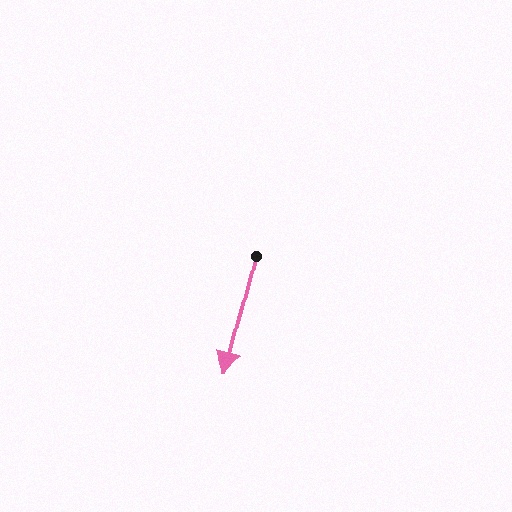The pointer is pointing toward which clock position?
Roughly 6 o'clock.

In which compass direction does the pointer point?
South.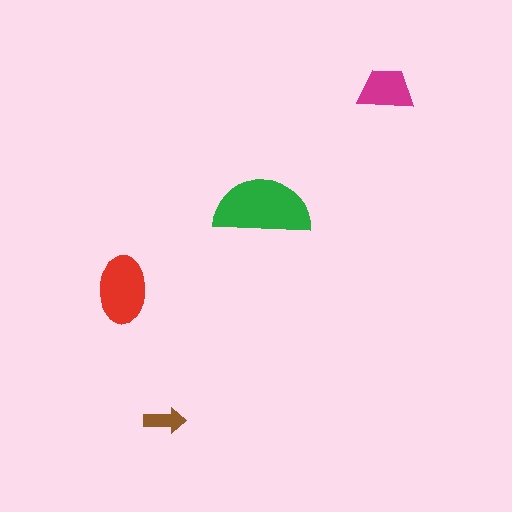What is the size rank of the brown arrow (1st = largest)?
4th.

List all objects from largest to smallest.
The green semicircle, the red ellipse, the magenta trapezoid, the brown arrow.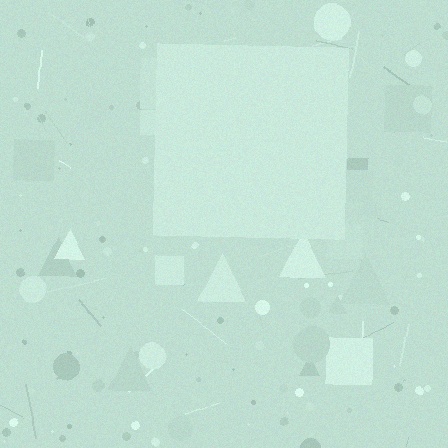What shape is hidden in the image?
A square is hidden in the image.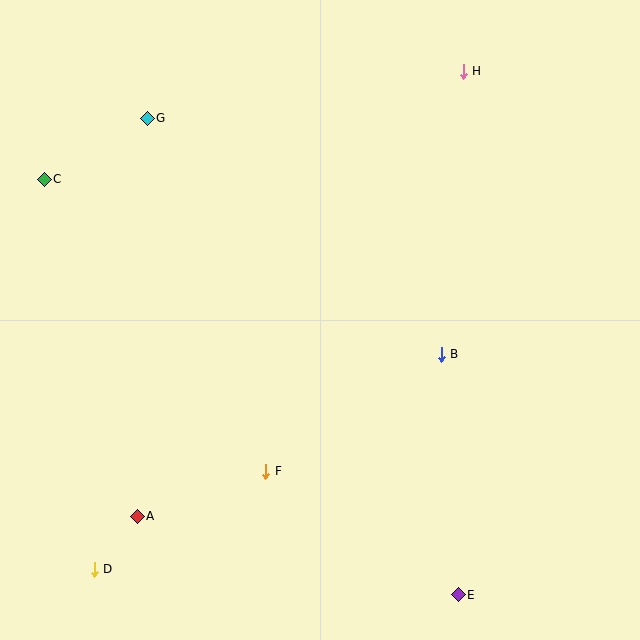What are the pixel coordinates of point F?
Point F is at (266, 472).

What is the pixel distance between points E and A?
The distance between E and A is 330 pixels.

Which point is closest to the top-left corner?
Point C is closest to the top-left corner.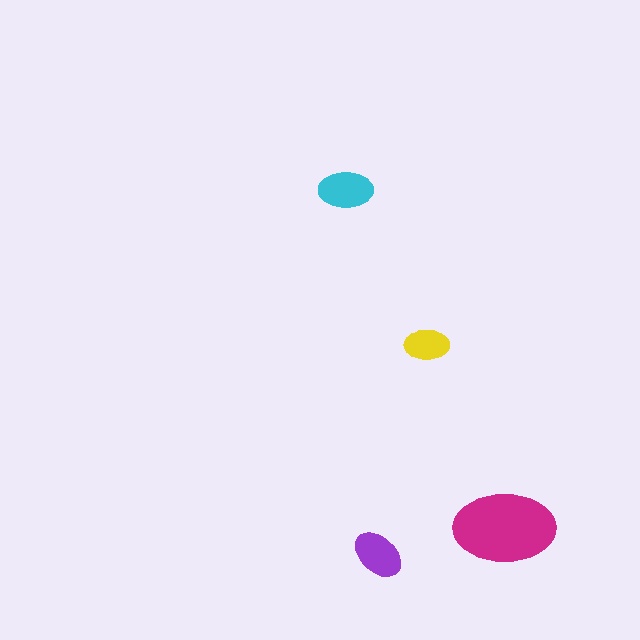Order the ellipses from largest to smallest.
the magenta one, the cyan one, the purple one, the yellow one.